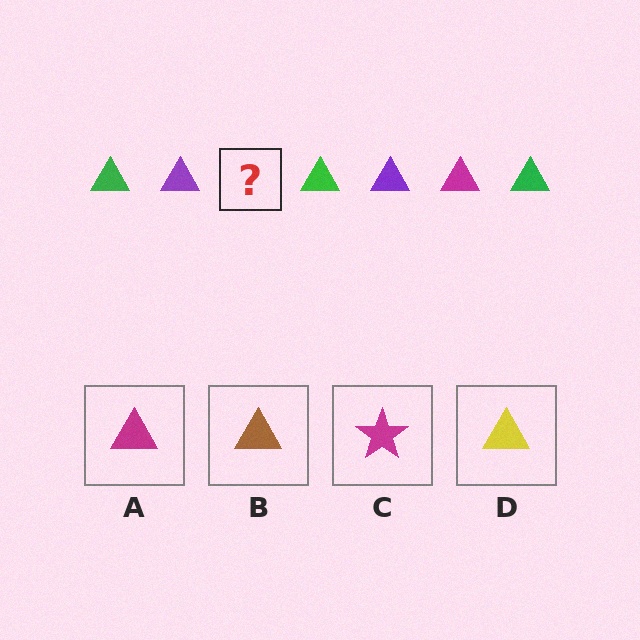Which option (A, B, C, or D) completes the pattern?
A.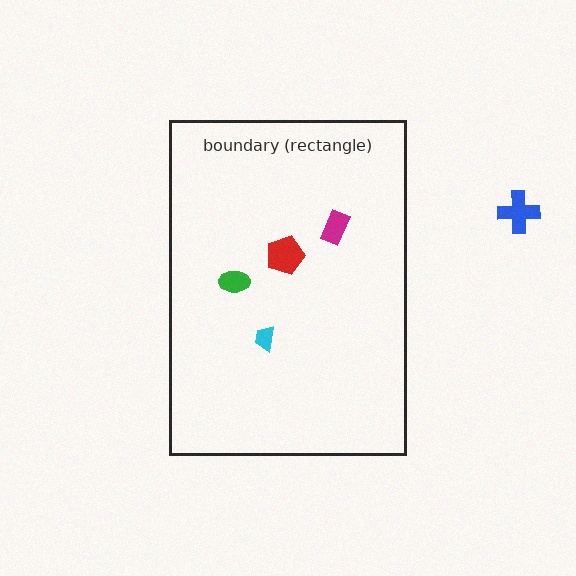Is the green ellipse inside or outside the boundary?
Inside.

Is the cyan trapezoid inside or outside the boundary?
Inside.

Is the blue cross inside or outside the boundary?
Outside.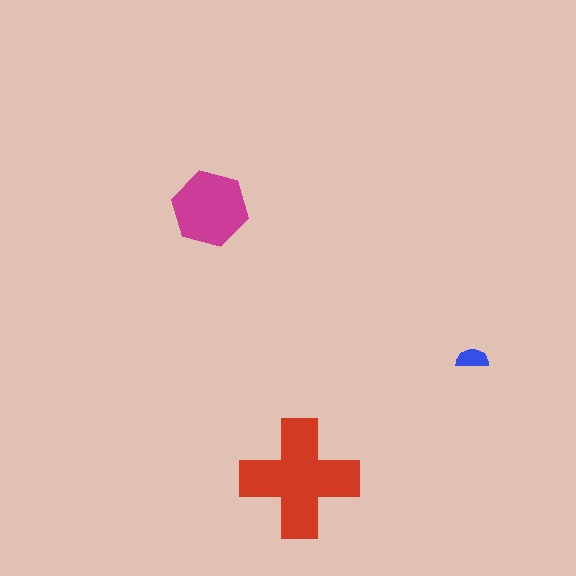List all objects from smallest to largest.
The blue semicircle, the magenta hexagon, the red cross.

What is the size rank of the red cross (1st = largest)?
1st.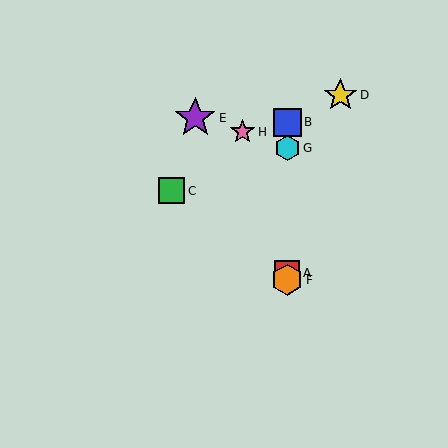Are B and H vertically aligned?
No, B is at x≈287 and H is at x≈243.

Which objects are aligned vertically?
Objects A, B, F, G are aligned vertically.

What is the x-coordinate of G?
Object G is at x≈287.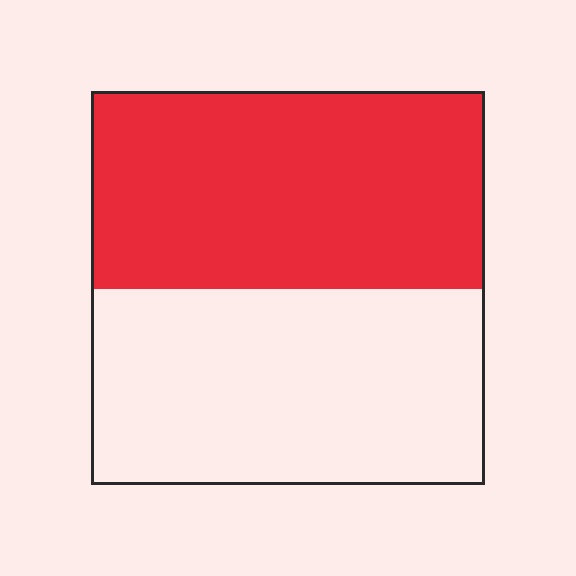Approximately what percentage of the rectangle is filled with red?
Approximately 50%.